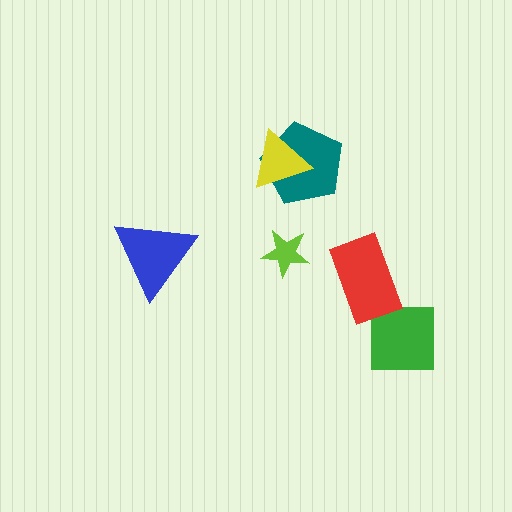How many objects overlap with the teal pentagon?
1 object overlaps with the teal pentagon.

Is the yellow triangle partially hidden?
No, no other shape covers it.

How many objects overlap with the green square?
0 objects overlap with the green square.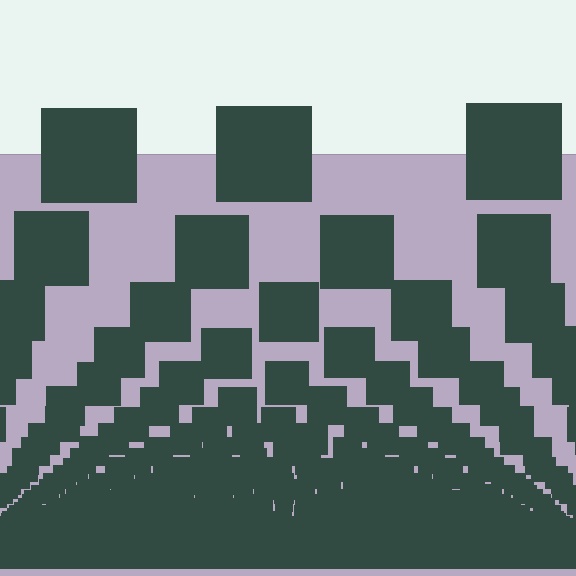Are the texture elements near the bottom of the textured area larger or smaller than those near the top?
Smaller. The gradient is inverted — elements near the bottom are smaller and denser.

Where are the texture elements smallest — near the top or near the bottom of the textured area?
Near the bottom.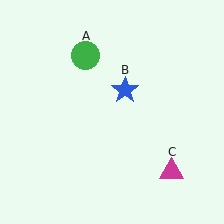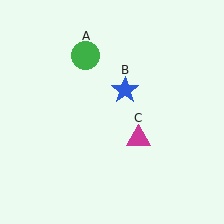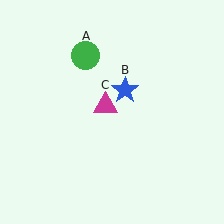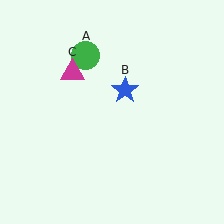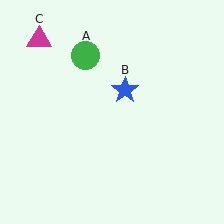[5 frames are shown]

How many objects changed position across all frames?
1 object changed position: magenta triangle (object C).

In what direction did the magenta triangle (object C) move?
The magenta triangle (object C) moved up and to the left.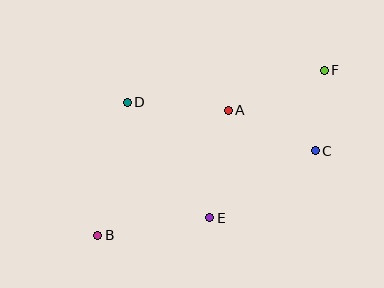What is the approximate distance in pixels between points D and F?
The distance between D and F is approximately 200 pixels.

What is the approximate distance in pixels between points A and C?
The distance between A and C is approximately 96 pixels.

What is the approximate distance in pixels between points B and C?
The distance between B and C is approximately 233 pixels.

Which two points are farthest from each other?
Points B and F are farthest from each other.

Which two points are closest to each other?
Points C and F are closest to each other.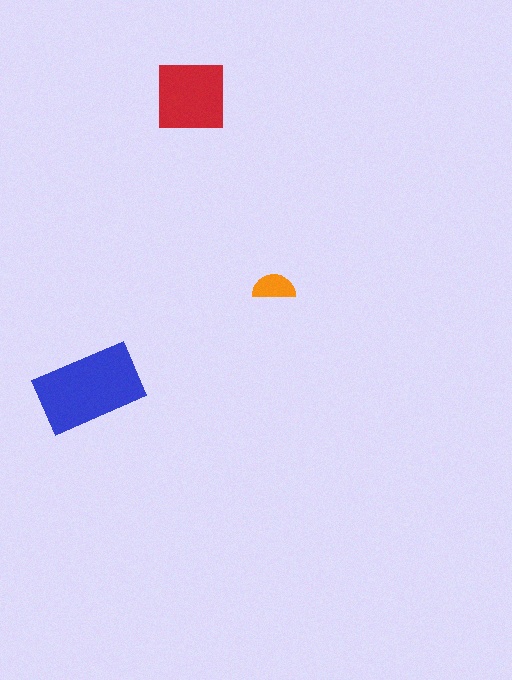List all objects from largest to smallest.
The blue rectangle, the red square, the orange semicircle.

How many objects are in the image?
There are 3 objects in the image.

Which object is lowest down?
The blue rectangle is bottommost.